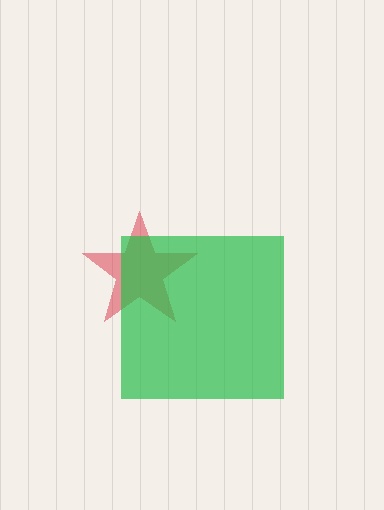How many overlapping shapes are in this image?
There are 2 overlapping shapes in the image.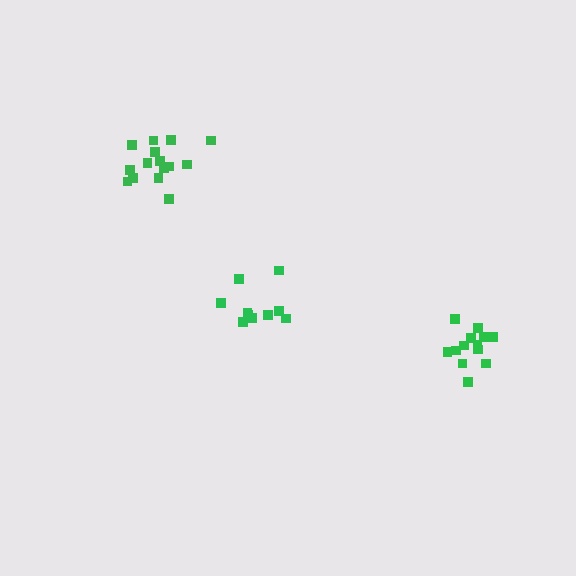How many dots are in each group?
Group 1: 13 dots, Group 2: 10 dots, Group 3: 15 dots (38 total).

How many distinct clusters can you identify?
There are 3 distinct clusters.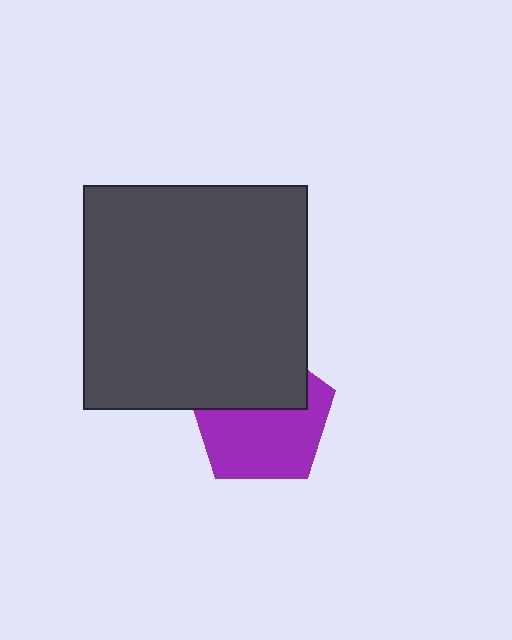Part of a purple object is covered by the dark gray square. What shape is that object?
It is a pentagon.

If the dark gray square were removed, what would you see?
You would see the complete purple pentagon.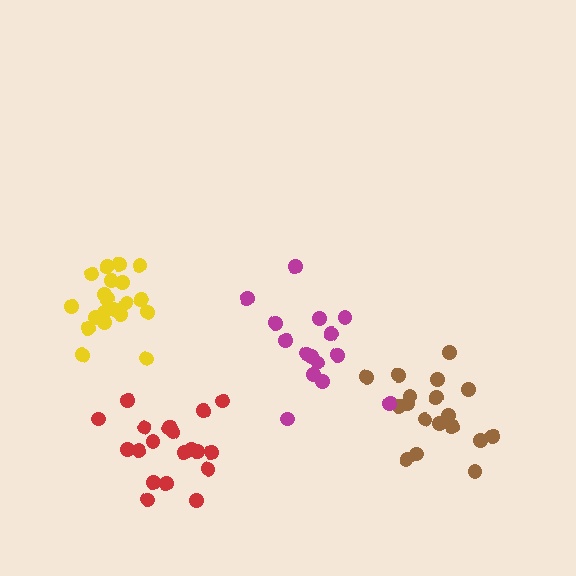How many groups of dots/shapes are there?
There are 4 groups.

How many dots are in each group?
Group 1: 18 dots, Group 2: 21 dots, Group 3: 20 dots, Group 4: 15 dots (74 total).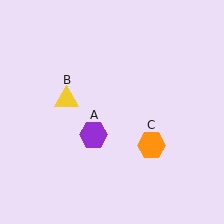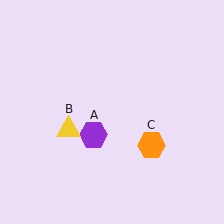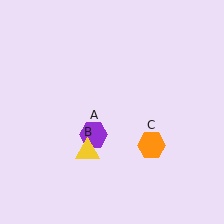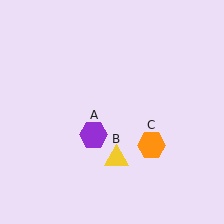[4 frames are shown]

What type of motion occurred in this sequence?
The yellow triangle (object B) rotated counterclockwise around the center of the scene.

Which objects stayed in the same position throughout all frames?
Purple hexagon (object A) and orange hexagon (object C) remained stationary.